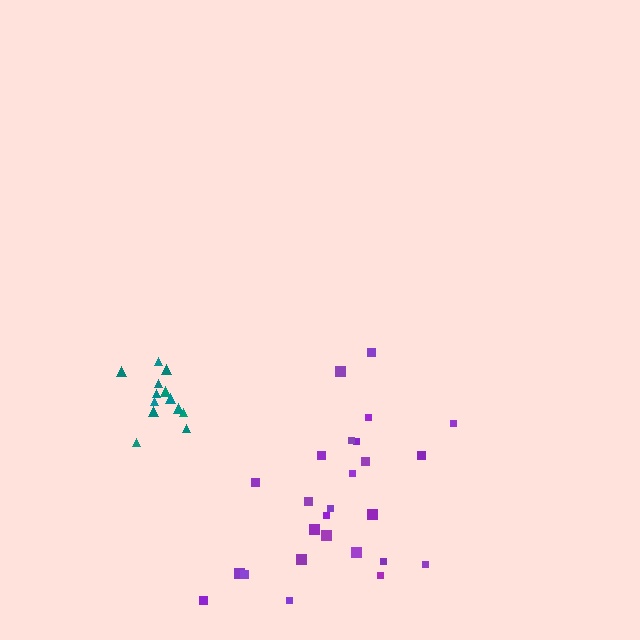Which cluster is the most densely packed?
Teal.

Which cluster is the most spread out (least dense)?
Purple.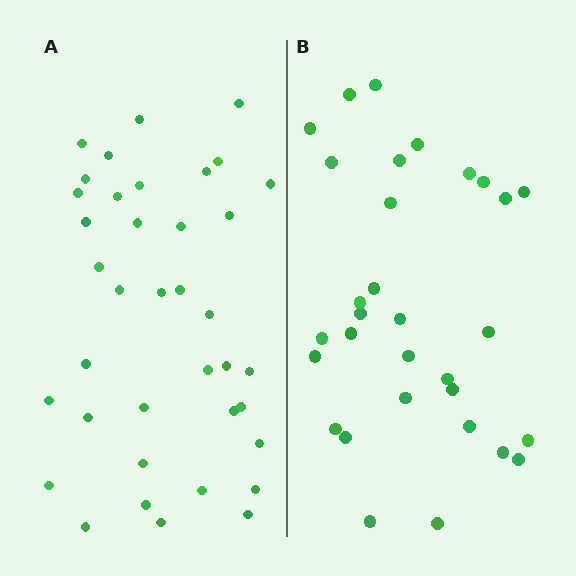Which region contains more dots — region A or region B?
Region A (the left region) has more dots.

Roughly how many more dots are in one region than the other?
Region A has roughly 8 or so more dots than region B.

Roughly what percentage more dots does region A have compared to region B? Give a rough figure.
About 25% more.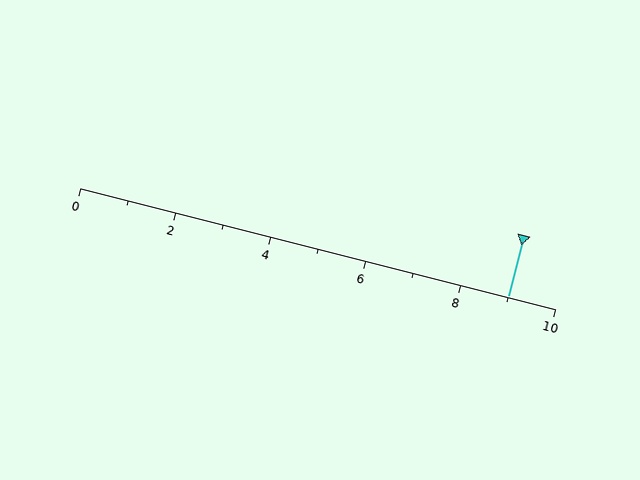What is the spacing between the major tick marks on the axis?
The major ticks are spaced 2 apart.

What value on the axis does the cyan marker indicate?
The marker indicates approximately 9.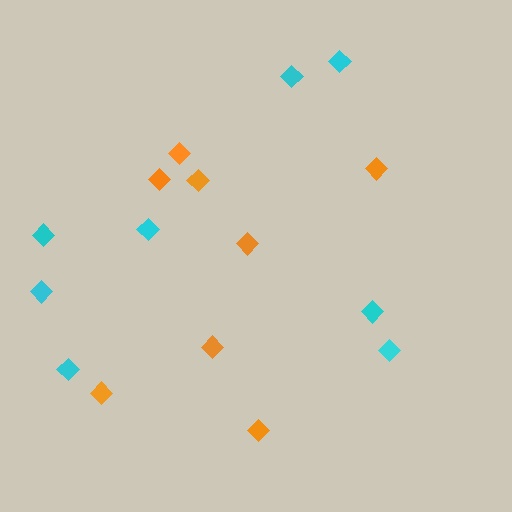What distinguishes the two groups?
There are 2 groups: one group of cyan diamonds (8) and one group of orange diamonds (8).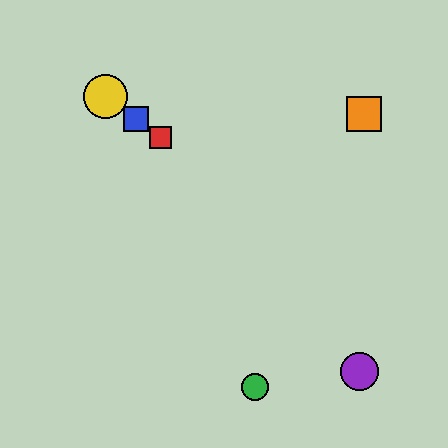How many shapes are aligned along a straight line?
3 shapes (the red square, the blue square, the yellow circle) are aligned along a straight line.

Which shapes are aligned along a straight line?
The red square, the blue square, the yellow circle are aligned along a straight line.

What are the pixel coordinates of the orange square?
The orange square is at (364, 114).